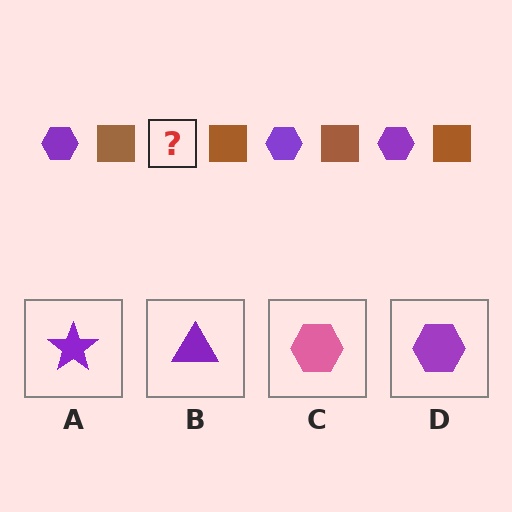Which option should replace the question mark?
Option D.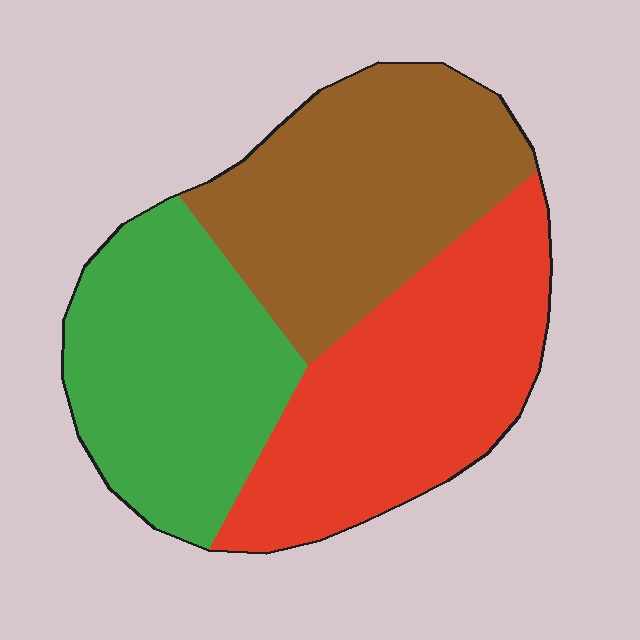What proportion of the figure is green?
Green covers 31% of the figure.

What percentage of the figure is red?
Red takes up about one third (1/3) of the figure.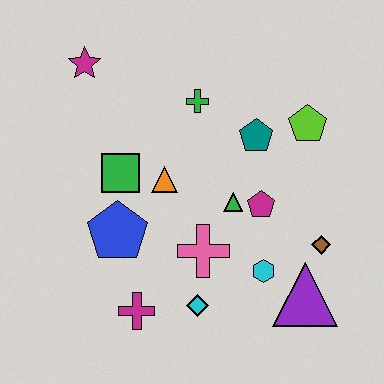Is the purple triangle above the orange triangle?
No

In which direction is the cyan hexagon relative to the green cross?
The cyan hexagon is below the green cross.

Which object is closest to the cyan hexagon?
The purple triangle is closest to the cyan hexagon.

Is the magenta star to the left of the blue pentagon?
Yes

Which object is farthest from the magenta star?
The purple triangle is farthest from the magenta star.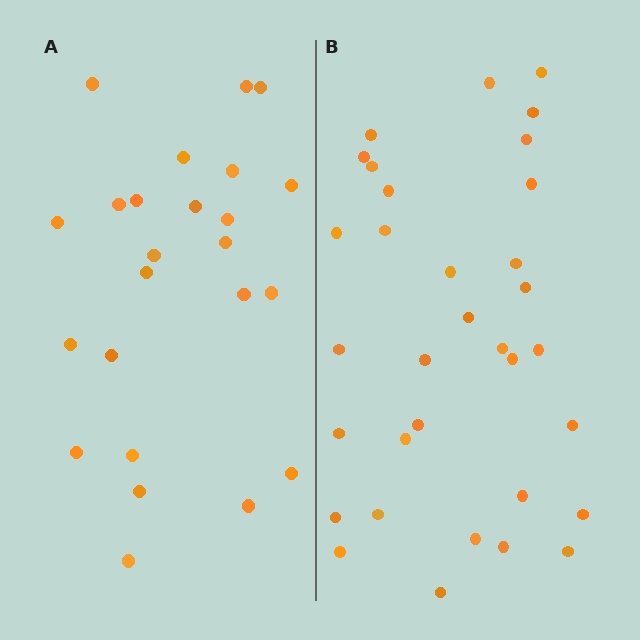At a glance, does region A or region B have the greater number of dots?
Region B (the right region) has more dots.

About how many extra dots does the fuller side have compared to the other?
Region B has roughly 8 or so more dots than region A.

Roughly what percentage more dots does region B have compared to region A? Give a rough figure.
About 40% more.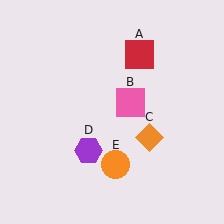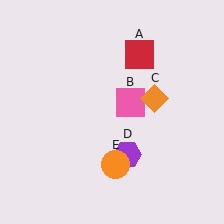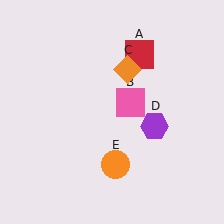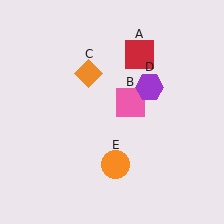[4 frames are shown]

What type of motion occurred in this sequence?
The orange diamond (object C), purple hexagon (object D) rotated counterclockwise around the center of the scene.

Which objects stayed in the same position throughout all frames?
Red square (object A) and pink square (object B) and orange circle (object E) remained stationary.